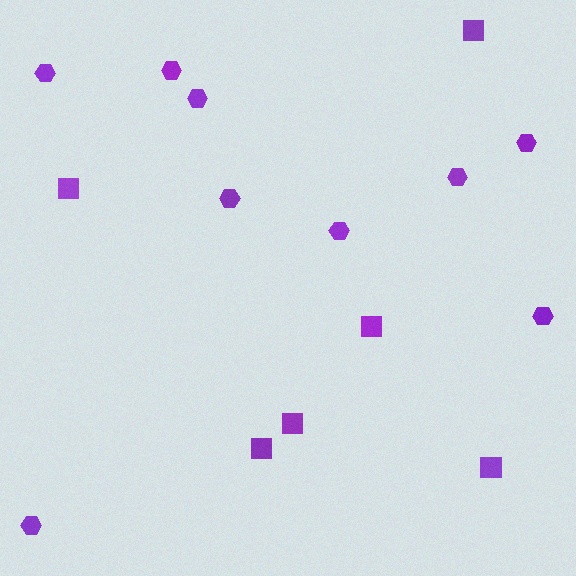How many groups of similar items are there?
There are 2 groups: one group of squares (6) and one group of hexagons (9).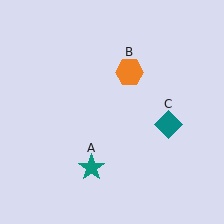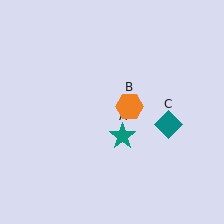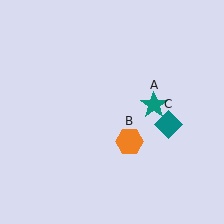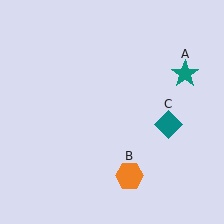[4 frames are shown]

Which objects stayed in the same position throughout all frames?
Teal diamond (object C) remained stationary.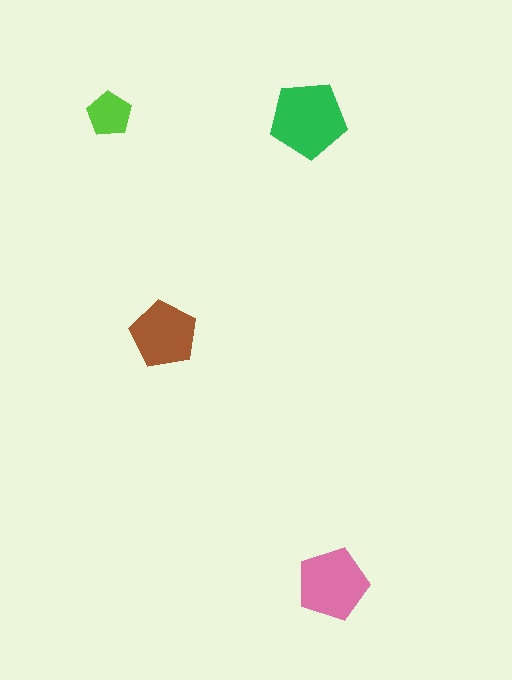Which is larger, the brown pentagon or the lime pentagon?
The brown one.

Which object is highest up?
The lime pentagon is topmost.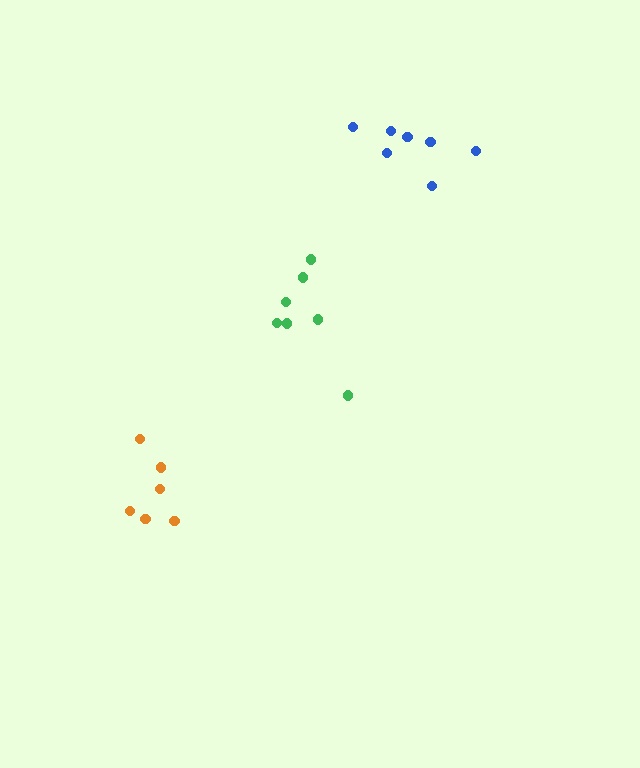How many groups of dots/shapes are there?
There are 3 groups.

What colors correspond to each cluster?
The clusters are colored: green, orange, blue.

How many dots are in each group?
Group 1: 7 dots, Group 2: 6 dots, Group 3: 7 dots (20 total).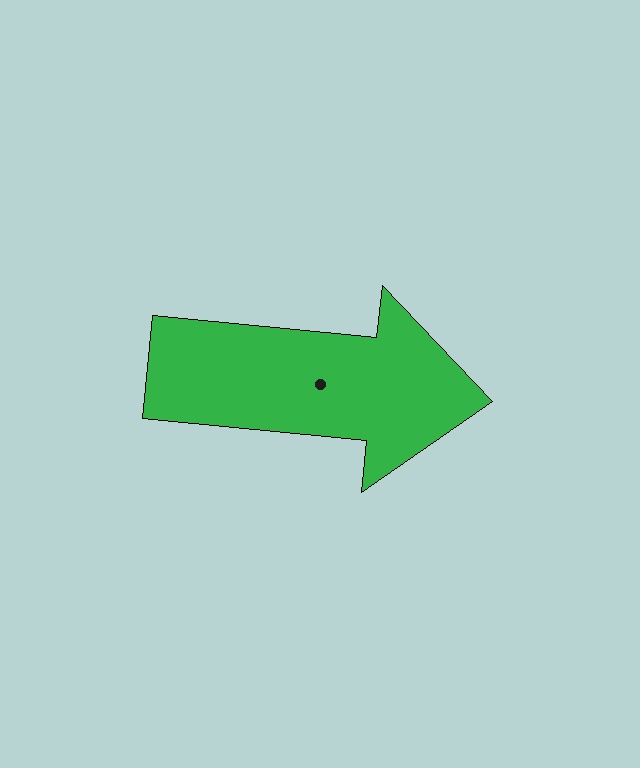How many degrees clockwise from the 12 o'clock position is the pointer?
Approximately 96 degrees.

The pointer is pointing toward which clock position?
Roughly 3 o'clock.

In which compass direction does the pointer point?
East.